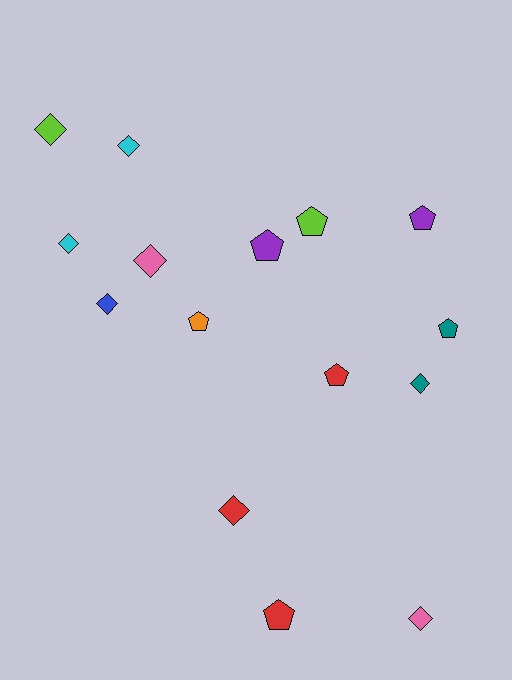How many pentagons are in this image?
There are 7 pentagons.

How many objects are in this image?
There are 15 objects.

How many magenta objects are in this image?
There are no magenta objects.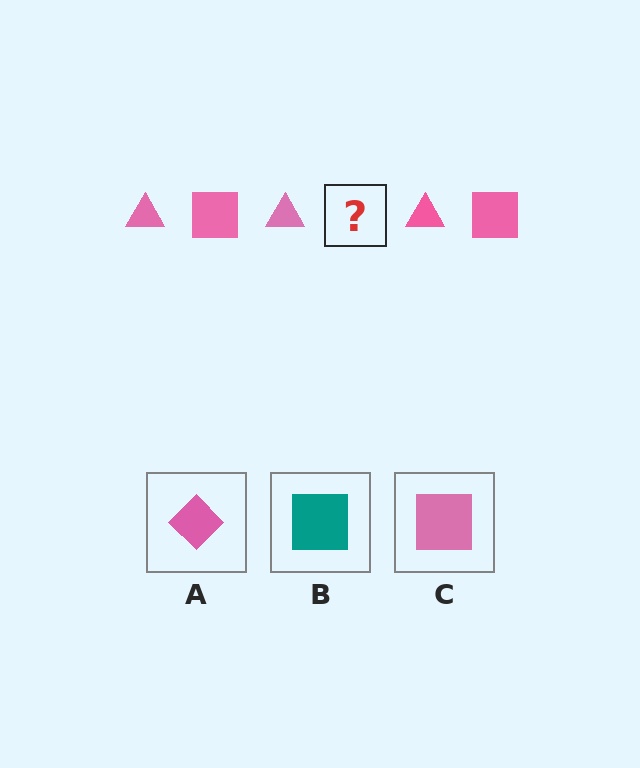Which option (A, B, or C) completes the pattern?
C.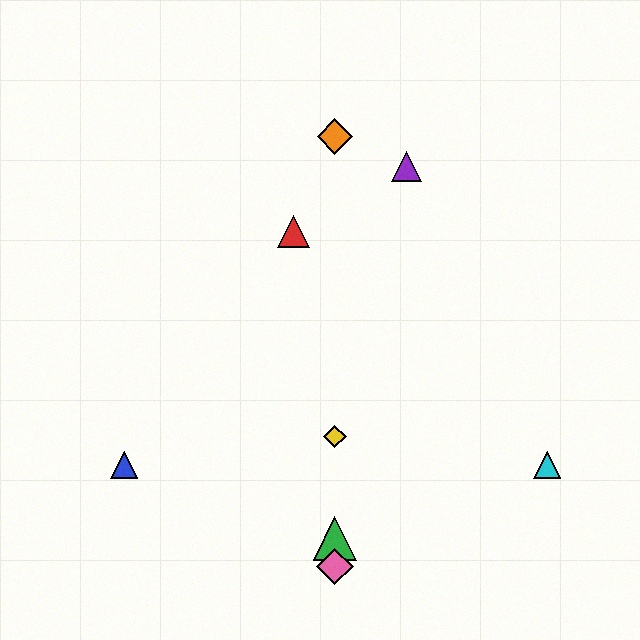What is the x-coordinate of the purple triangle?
The purple triangle is at x≈406.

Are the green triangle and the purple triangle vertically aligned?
No, the green triangle is at x≈335 and the purple triangle is at x≈406.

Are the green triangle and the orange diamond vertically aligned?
Yes, both are at x≈335.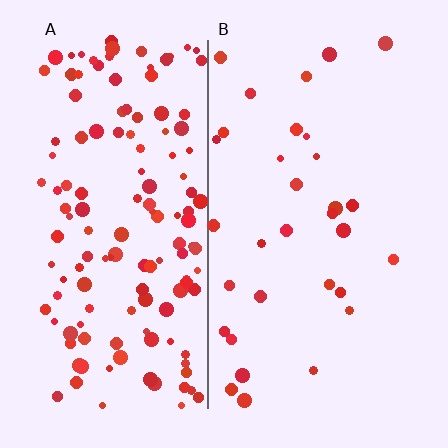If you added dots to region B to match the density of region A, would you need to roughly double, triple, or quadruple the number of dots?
Approximately quadruple.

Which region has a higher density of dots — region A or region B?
A (the left).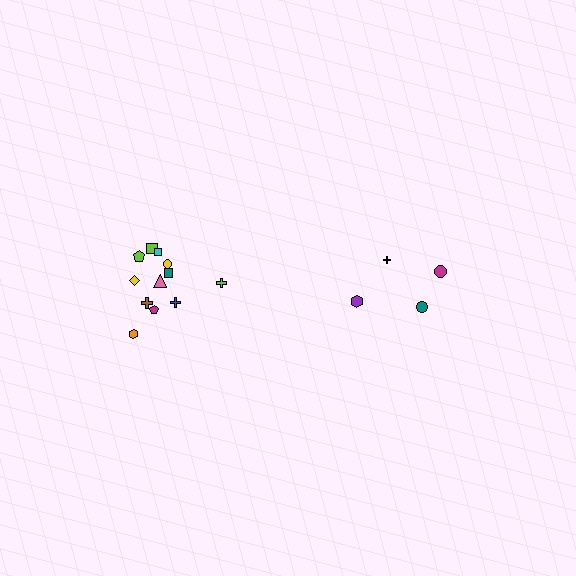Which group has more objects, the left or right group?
The left group.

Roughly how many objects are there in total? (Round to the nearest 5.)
Roughly 15 objects in total.